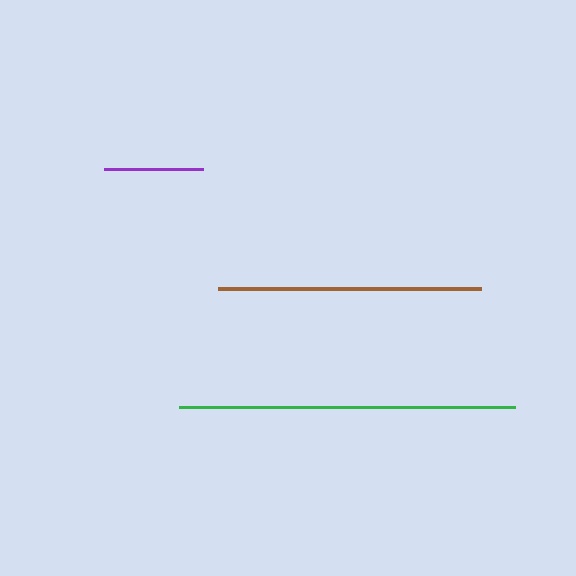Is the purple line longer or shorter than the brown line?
The brown line is longer than the purple line.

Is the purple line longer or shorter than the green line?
The green line is longer than the purple line.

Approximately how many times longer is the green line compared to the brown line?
The green line is approximately 1.3 times the length of the brown line.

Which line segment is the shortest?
The purple line is the shortest at approximately 99 pixels.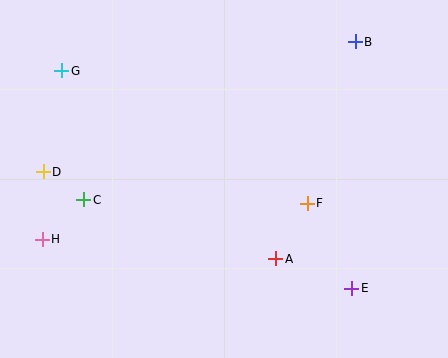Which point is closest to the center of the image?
Point F at (307, 203) is closest to the center.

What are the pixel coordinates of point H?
Point H is at (42, 239).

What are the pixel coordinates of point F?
Point F is at (307, 203).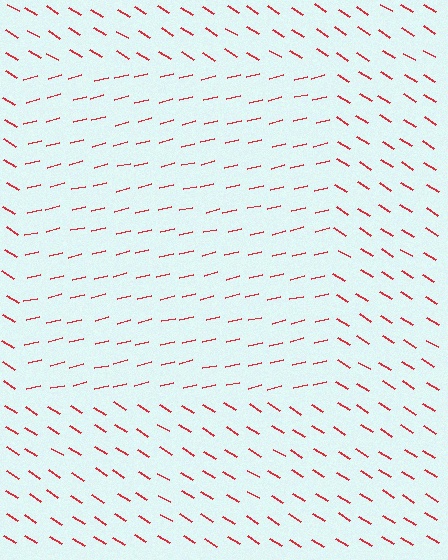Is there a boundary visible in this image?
Yes, there is a texture boundary formed by a change in line orientation.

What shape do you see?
I see a rectangle.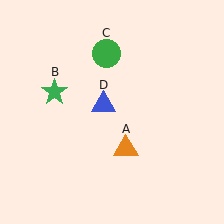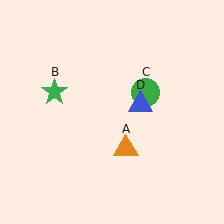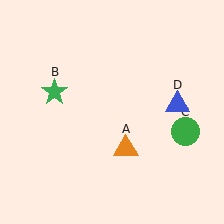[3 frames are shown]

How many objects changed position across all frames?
2 objects changed position: green circle (object C), blue triangle (object D).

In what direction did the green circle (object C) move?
The green circle (object C) moved down and to the right.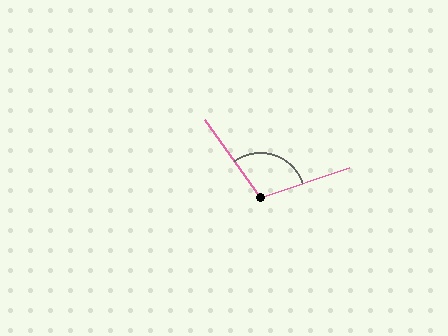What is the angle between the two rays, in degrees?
Approximately 107 degrees.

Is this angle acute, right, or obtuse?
It is obtuse.